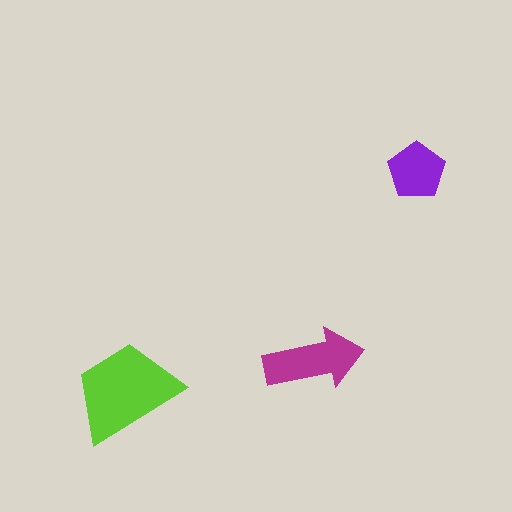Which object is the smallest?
The purple pentagon.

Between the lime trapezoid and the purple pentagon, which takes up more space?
The lime trapezoid.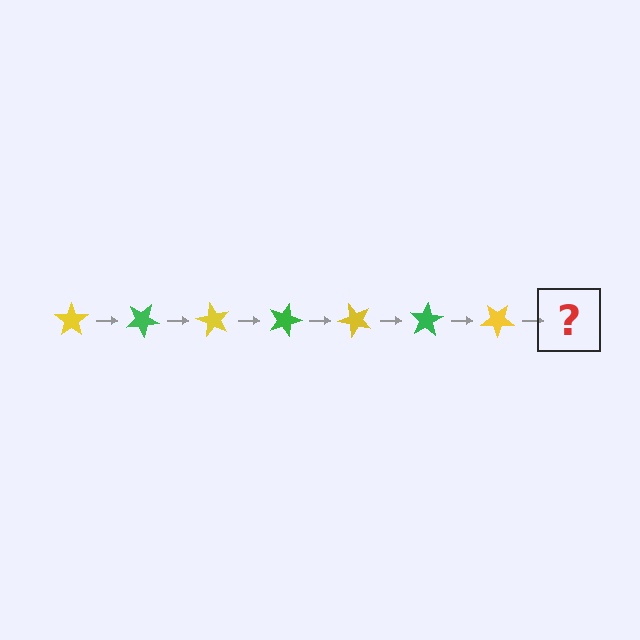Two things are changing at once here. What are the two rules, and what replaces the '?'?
The two rules are that it rotates 30 degrees each step and the color cycles through yellow and green. The '?' should be a green star, rotated 210 degrees from the start.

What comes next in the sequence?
The next element should be a green star, rotated 210 degrees from the start.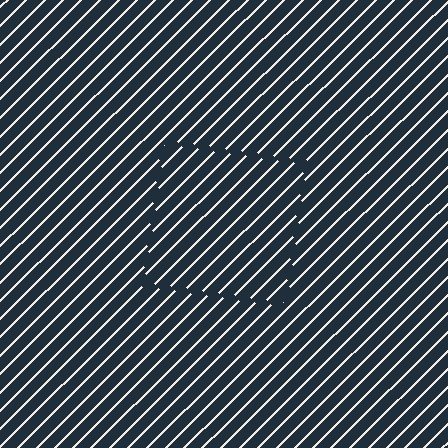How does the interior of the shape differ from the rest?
The interior of the shape contains the same grating, shifted by half a period — the contour is defined by the phase discontinuity where line-ends from the inner and outer gratings abut.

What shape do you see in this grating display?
An illusory square. The interior of the shape contains the same grating, shifted by half a period — the contour is defined by the phase discontinuity where line-ends from the inner and outer gratings abut.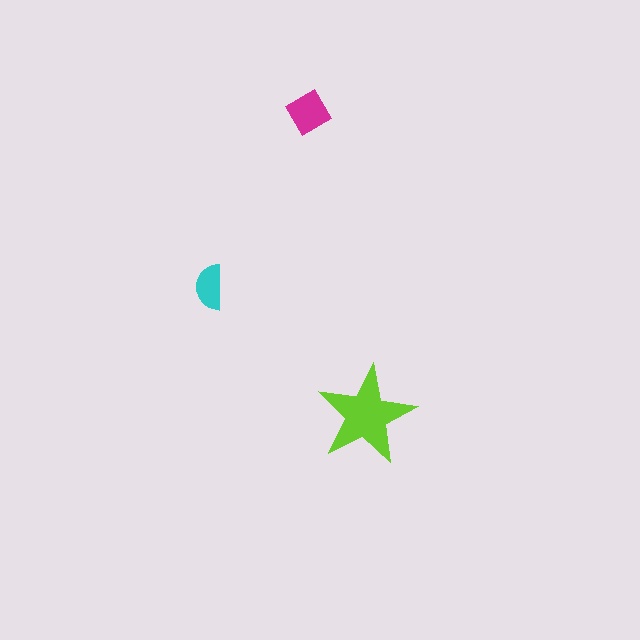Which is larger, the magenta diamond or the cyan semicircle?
The magenta diamond.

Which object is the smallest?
The cyan semicircle.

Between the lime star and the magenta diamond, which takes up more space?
The lime star.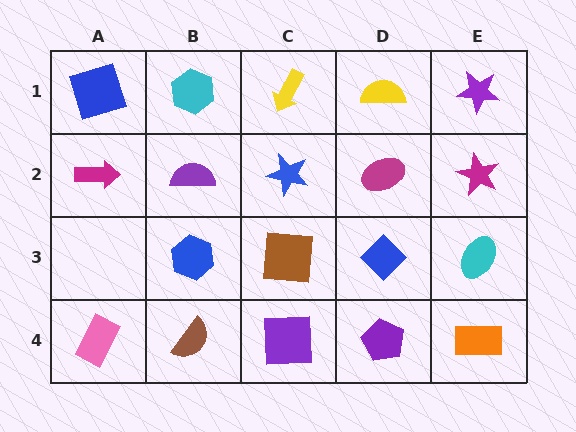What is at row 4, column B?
A brown semicircle.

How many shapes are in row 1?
5 shapes.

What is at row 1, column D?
A yellow semicircle.